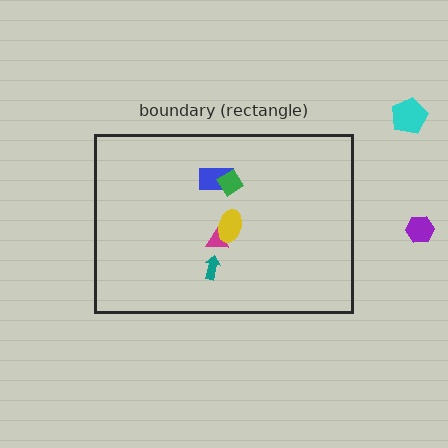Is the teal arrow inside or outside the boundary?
Inside.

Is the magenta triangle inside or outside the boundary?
Inside.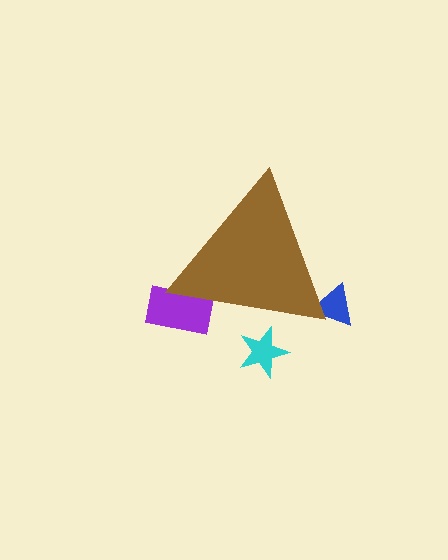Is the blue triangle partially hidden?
Yes, the blue triangle is partially hidden behind the brown triangle.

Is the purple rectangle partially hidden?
Yes, the purple rectangle is partially hidden behind the brown triangle.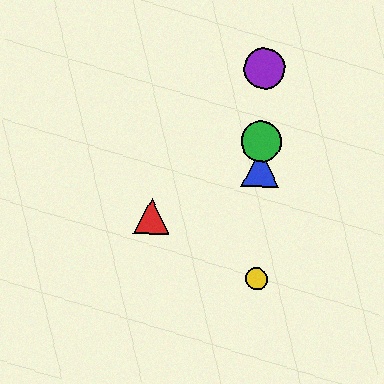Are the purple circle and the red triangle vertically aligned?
No, the purple circle is at x≈264 and the red triangle is at x≈152.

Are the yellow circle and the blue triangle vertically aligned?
Yes, both are at x≈257.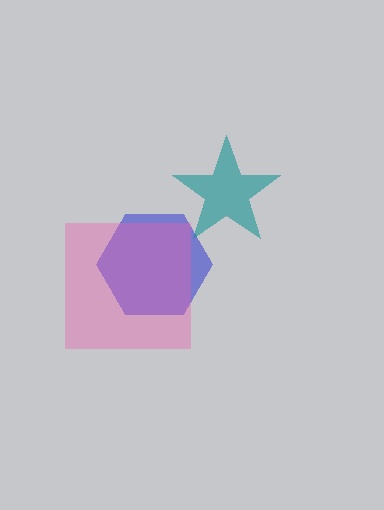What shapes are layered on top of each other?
The layered shapes are: a blue hexagon, a teal star, a pink square.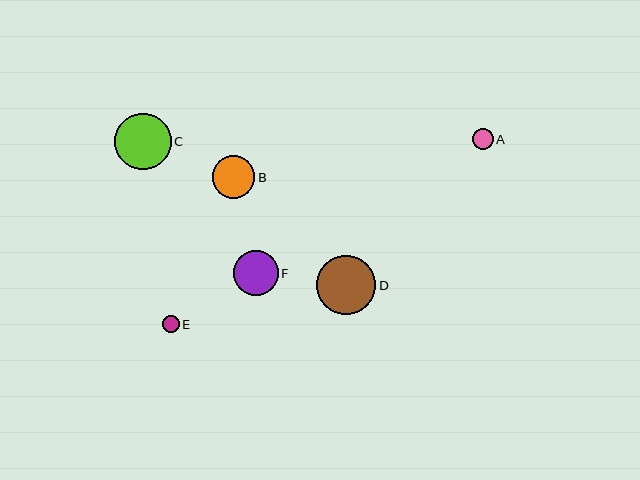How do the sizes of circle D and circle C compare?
Circle D and circle C are approximately the same size.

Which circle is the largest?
Circle D is the largest with a size of approximately 59 pixels.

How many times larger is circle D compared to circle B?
Circle D is approximately 1.4 times the size of circle B.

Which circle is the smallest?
Circle E is the smallest with a size of approximately 16 pixels.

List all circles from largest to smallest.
From largest to smallest: D, C, F, B, A, E.